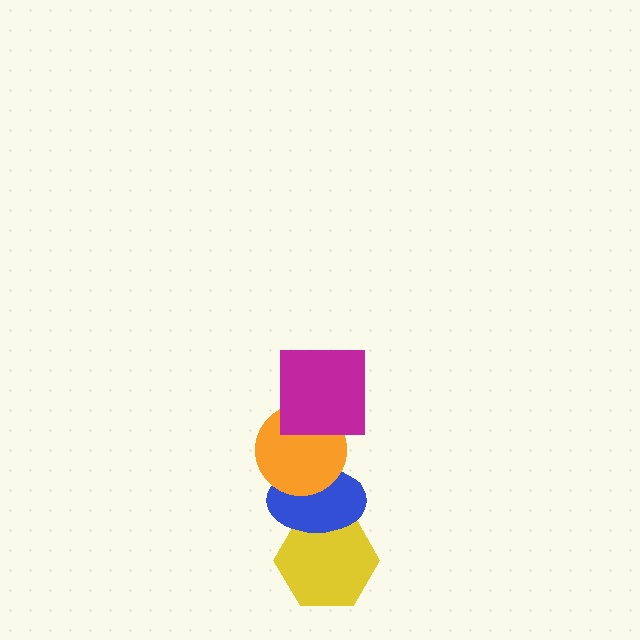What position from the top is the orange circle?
The orange circle is 2nd from the top.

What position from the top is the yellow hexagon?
The yellow hexagon is 4th from the top.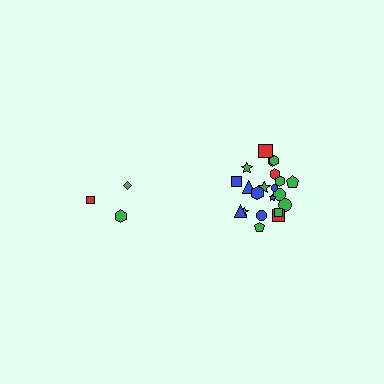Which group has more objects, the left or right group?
The right group.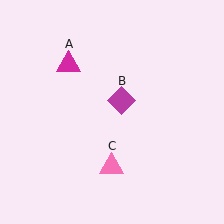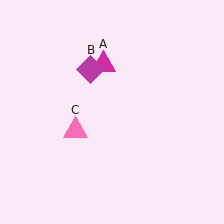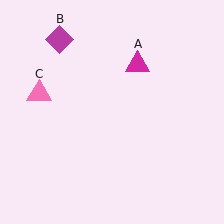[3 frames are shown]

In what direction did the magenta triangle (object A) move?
The magenta triangle (object A) moved right.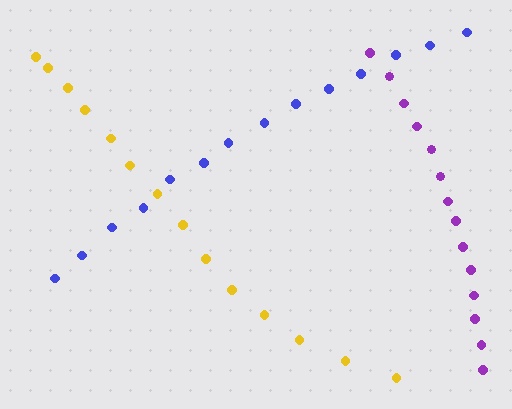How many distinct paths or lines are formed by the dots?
There are 3 distinct paths.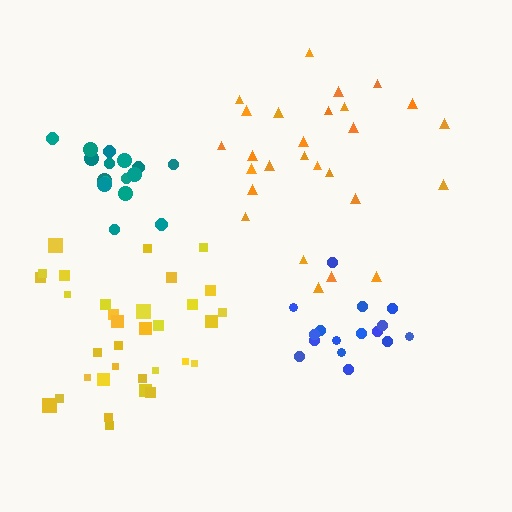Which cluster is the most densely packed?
Teal.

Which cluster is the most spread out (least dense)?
Orange.